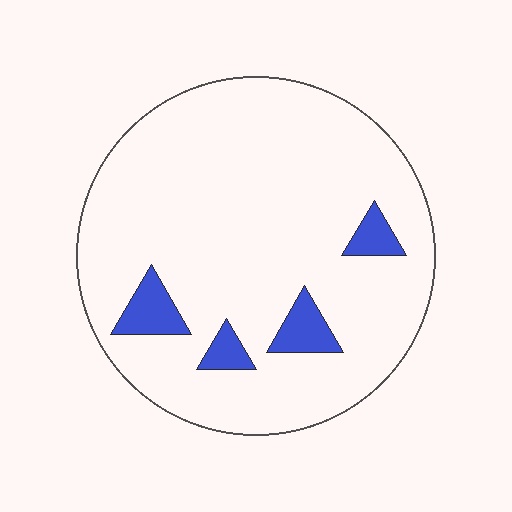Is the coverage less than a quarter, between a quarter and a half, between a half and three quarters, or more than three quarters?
Less than a quarter.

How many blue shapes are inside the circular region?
4.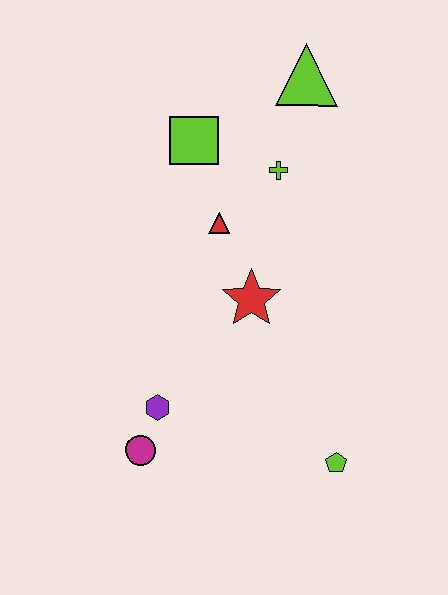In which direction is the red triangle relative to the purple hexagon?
The red triangle is above the purple hexagon.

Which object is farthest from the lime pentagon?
The lime triangle is farthest from the lime pentagon.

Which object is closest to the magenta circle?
The purple hexagon is closest to the magenta circle.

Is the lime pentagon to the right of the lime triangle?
Yes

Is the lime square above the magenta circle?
Yes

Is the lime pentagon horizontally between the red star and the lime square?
No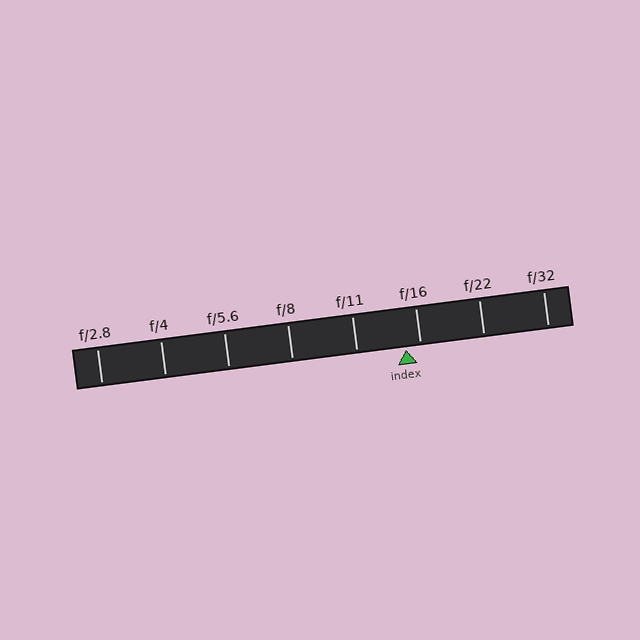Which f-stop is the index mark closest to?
The index mark is closest to f/16.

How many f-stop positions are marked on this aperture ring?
There are 8 f-stop positions marked.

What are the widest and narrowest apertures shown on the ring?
The widest aperture shown is f/2.8 and the narrowest is f/32.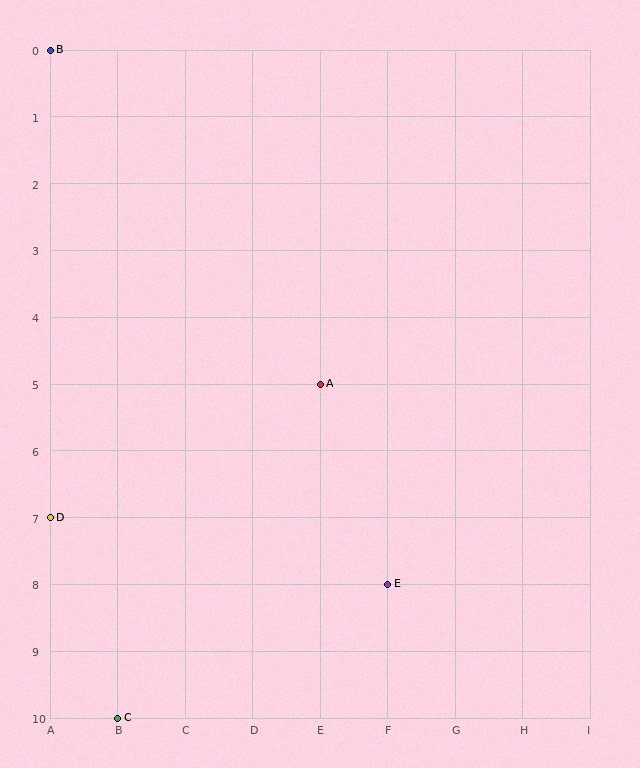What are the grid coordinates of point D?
Point D is at grid coordinates (A, 7).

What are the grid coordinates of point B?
Point B is at grid coordinates (A, 0).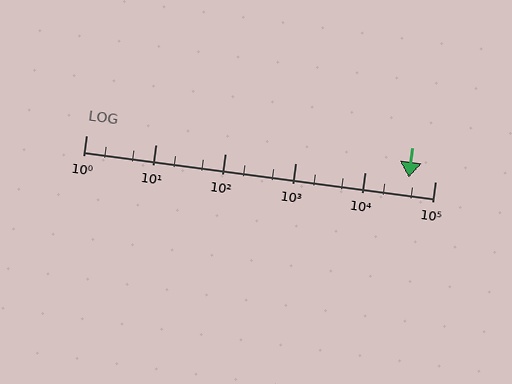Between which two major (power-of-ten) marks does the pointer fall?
The pointer is between 10000 and 100000.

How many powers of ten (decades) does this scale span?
The scale spans 5 decades, from 1 to 100000.